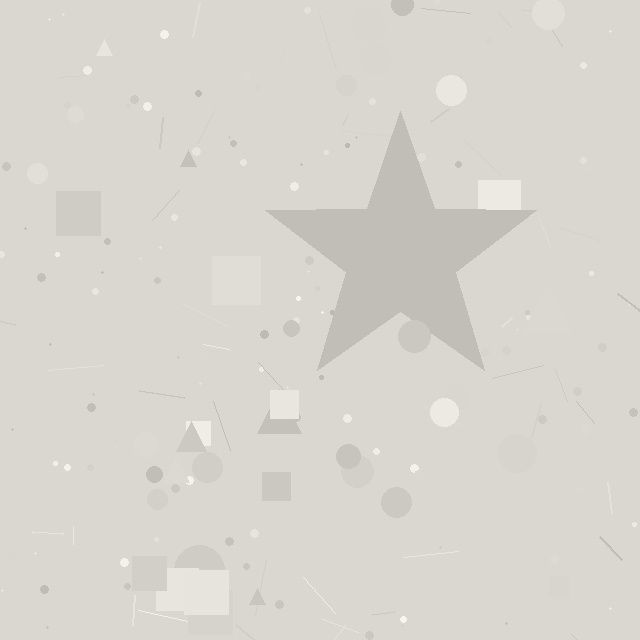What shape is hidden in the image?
A star is hidden in the image.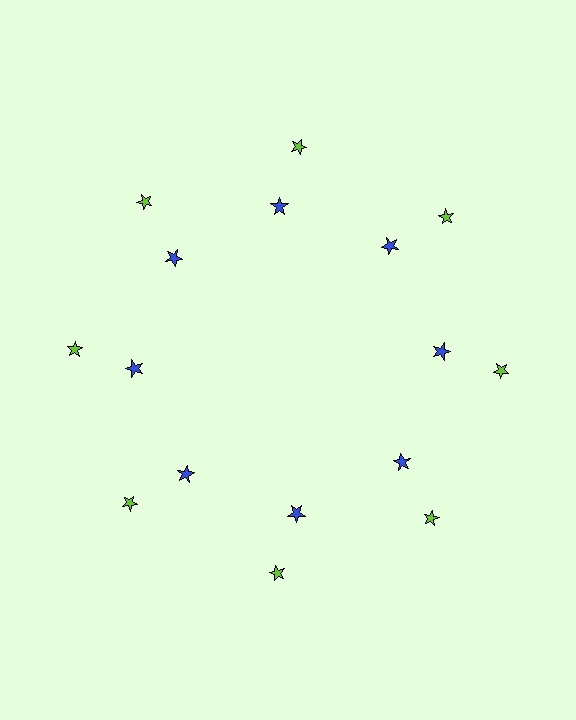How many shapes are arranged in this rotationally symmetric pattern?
There are 16 shapes, arranged in 8 groups of 2.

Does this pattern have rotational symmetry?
Yes, this pattern has 8-fold rotational symmetry. It looks the same after rotating 45 degrees around the center.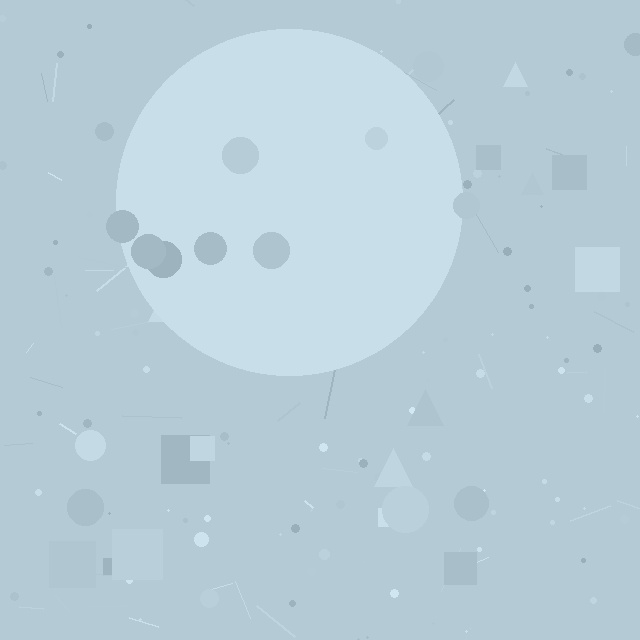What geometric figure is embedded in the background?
A circle is embedded in the background.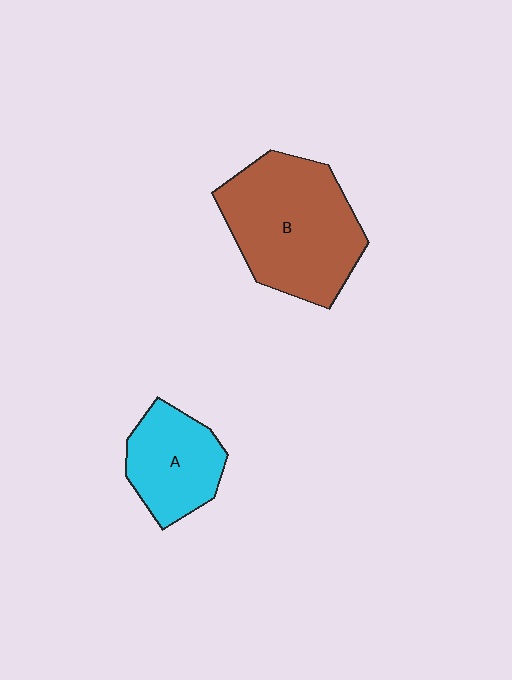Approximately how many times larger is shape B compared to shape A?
Approximately 1.8 times.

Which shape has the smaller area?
Shape A (cyan).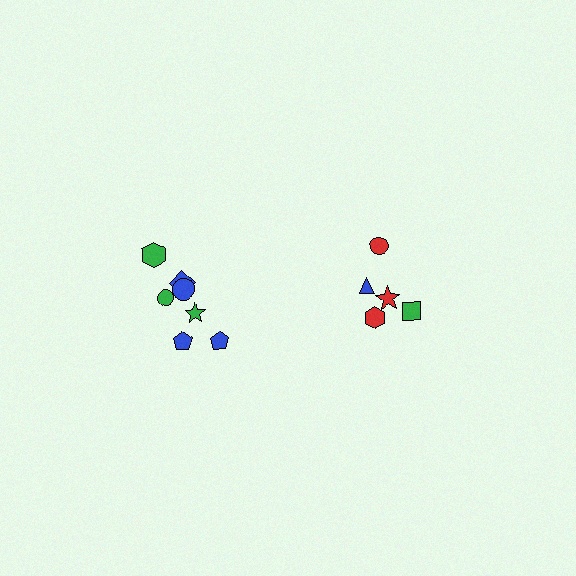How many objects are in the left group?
There are 7 objects.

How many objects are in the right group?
There are 5 objects.